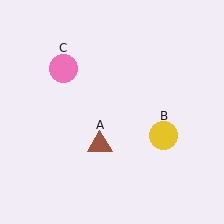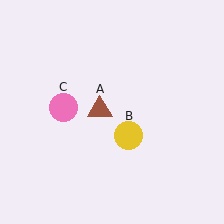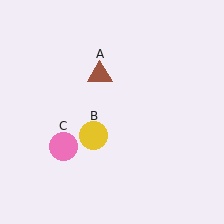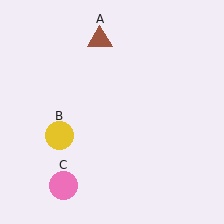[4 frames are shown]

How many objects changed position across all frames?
3 objects changed position: brown triangle (object A), yellow circle (object B), pink circle (object C).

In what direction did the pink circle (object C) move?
The pink circle (object C) moved down.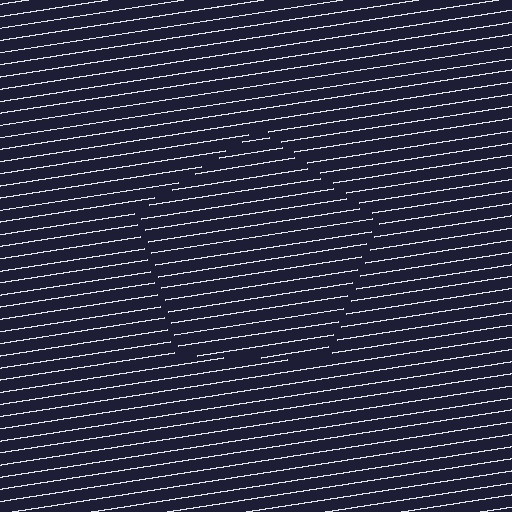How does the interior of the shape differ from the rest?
The interior of the shape contains the same grating, shifted by half a period — the contour is defined by the phase discontinuity where line-ends from the inner and outer gratings abut.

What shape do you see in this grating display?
An illusory pentagon. The interior of the shape contains the same grating, shifted by half a period — the contour is defined by the phase discontinuity where line-ends from the inner and outer gratings abut.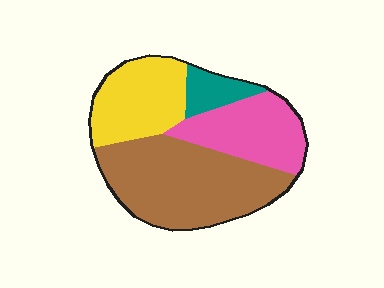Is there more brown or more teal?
Brown.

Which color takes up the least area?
Teal, at roughly 10%.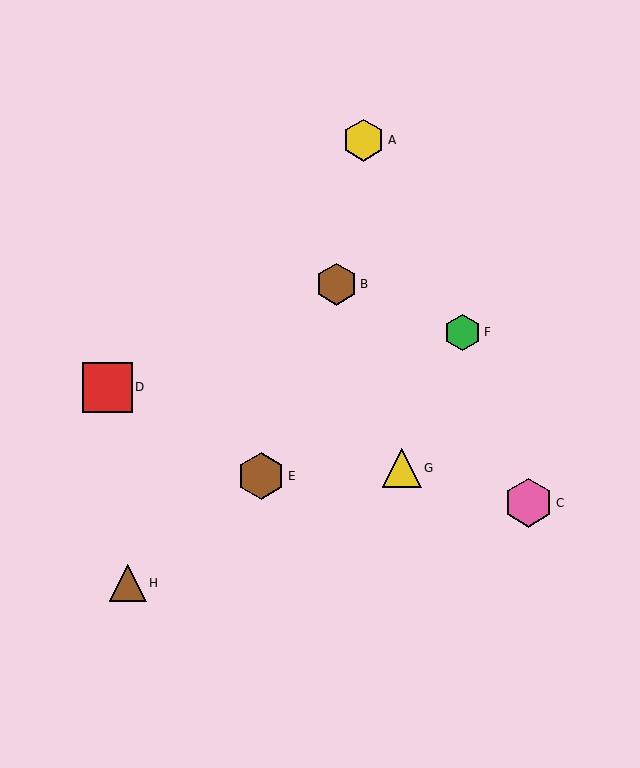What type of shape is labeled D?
Shape D is a red square.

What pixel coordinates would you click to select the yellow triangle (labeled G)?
Click at (402, 468) to select the yellow triangle G.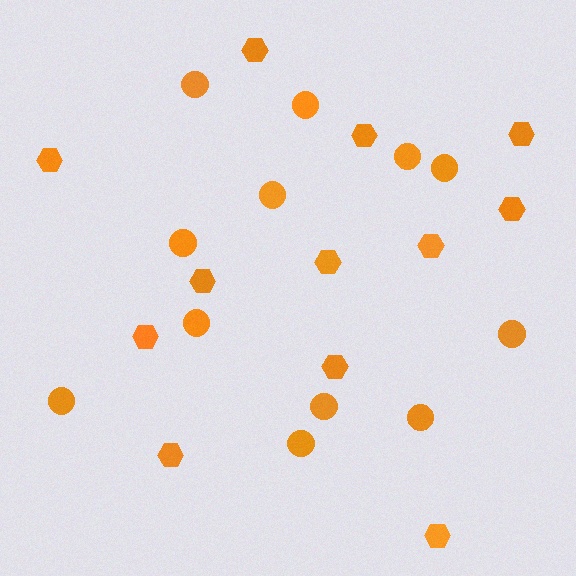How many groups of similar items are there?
There are 2 groups: one group of circles (12) and one group of hexagons (12).